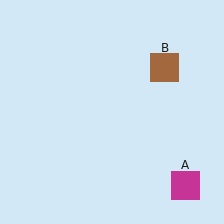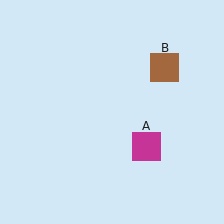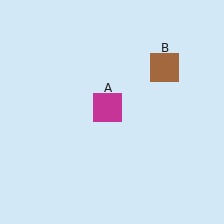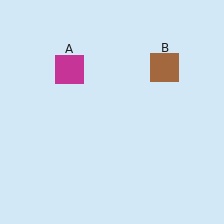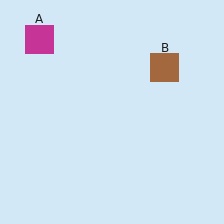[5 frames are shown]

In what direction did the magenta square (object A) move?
The magenta square (object A) moved up and to the left.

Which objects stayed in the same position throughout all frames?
Brown square (object B) remained stationary.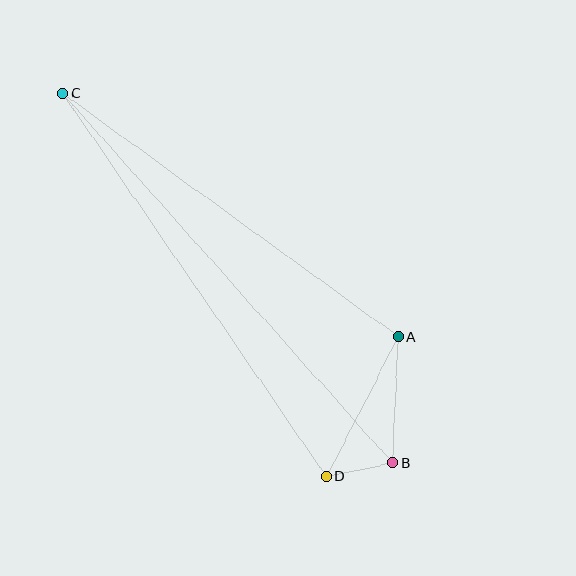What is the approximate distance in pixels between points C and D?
The distance between C and D is approximately 465 pixels.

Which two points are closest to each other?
Points B and D are closest to each other.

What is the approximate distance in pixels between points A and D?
The distance between A and D is approximately 157 pixels.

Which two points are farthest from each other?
Points B and C are farthest from each other.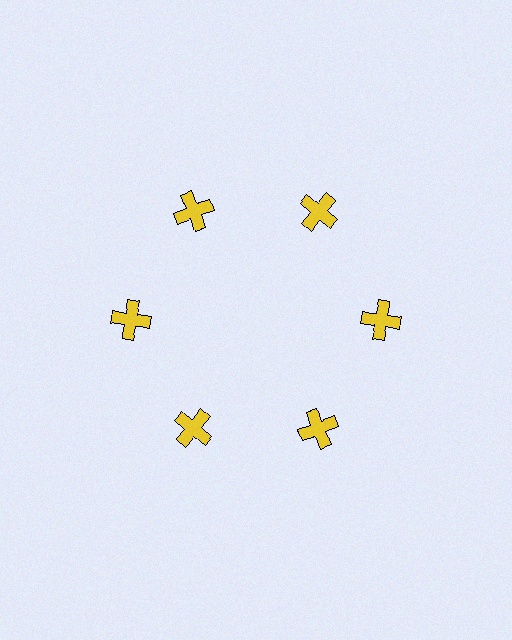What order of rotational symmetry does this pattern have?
This pattern has 6-fold rotational symmetry.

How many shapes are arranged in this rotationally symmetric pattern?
There are 6 shapes, arranged in 6 groups of 1.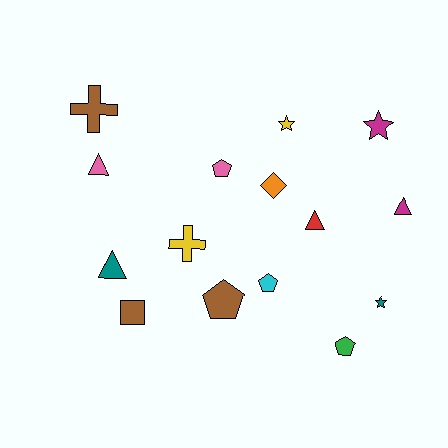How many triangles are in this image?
There are 4 triangles.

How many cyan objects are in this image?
There is 1 cyan object.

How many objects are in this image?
There are 15 objects.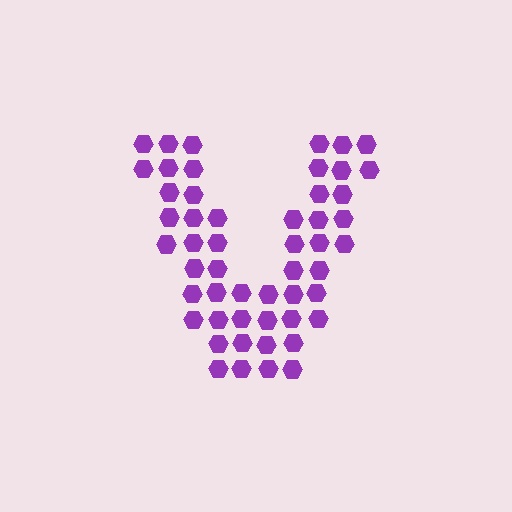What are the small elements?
The small elements are hexagons.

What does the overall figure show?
The overall figure shows the letter V.